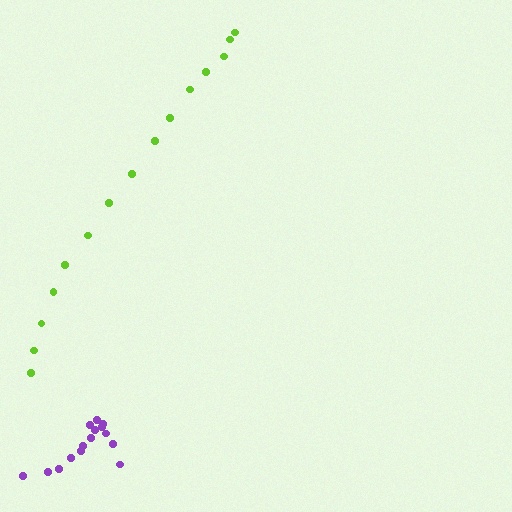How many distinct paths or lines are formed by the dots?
There are 2 distinct paths.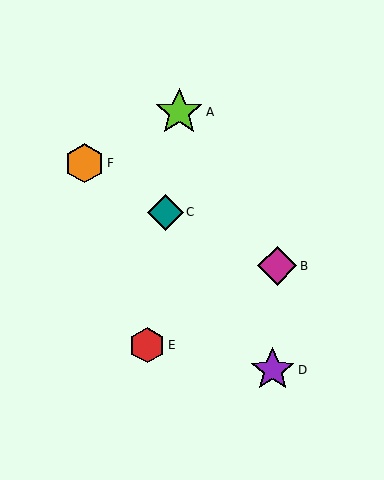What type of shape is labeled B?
Shape B is a magenta diamond.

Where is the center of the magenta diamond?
The center of the magenta diamond is at (277, 266).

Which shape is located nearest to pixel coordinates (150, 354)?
The red hexagon (labeled E) at (147, 345) is nearest to that location.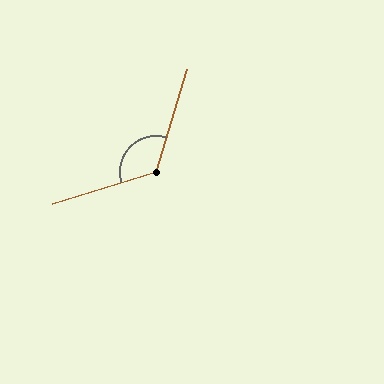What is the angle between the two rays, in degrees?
Approximately 124 degrees.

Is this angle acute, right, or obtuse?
It is obtuse.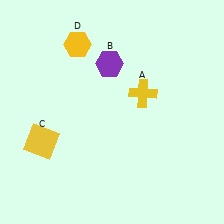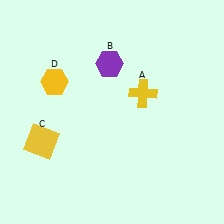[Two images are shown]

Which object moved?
The yellow hexagon (D) moved down.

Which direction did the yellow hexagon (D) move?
The yellow hexagon (D) moved down.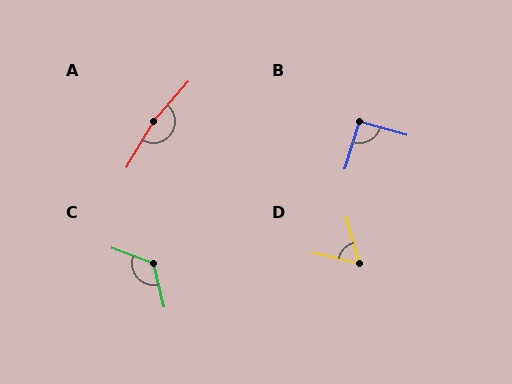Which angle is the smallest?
D, at approximately 61 degrees.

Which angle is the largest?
A, at approximately 169 degrees.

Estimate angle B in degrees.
Approximately 91 degrees.